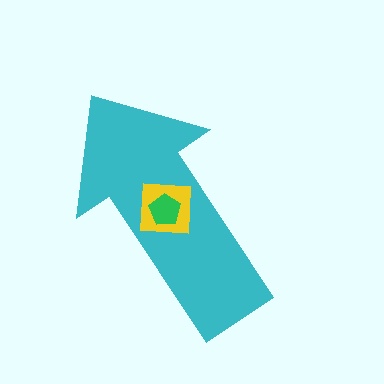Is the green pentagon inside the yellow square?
Yes.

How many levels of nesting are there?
3.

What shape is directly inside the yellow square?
The green pentagon.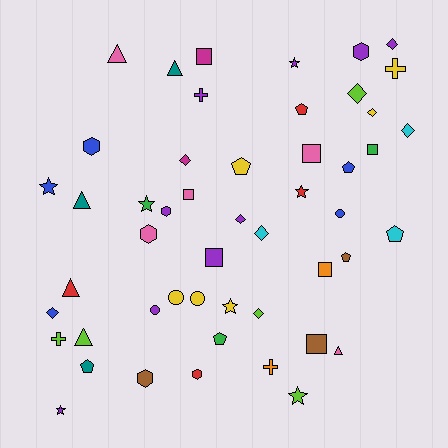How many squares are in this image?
There are 7 squares.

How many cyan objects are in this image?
There are 3 cyan objects.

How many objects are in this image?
There are 50 objects.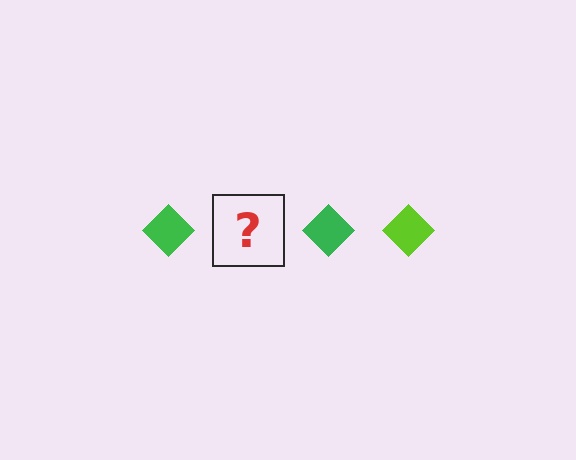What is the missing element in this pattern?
The missing element is a lime diamond.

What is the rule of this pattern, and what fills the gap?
The rule is that the pattern cycles through green, lime diamonds. The gap should be filled with a lime diamond.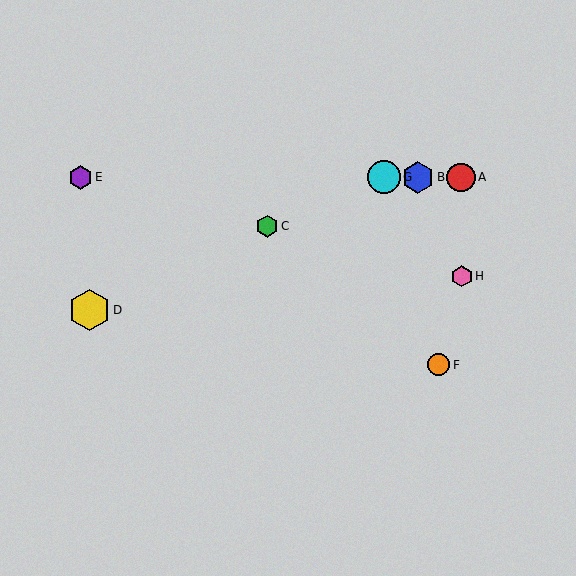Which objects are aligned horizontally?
Objects A, B, E, G are aligned horizontally.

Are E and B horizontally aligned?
Yes, both are at y≈177.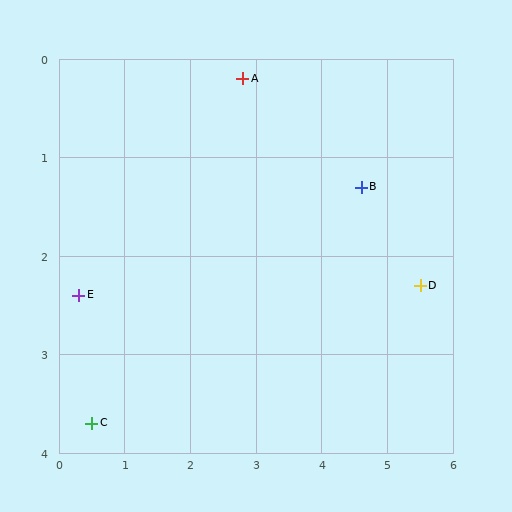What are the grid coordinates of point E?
Point E is at approximately (0.3, 2.4).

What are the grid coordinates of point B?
Point B is at approximately (4.6, 1.3).